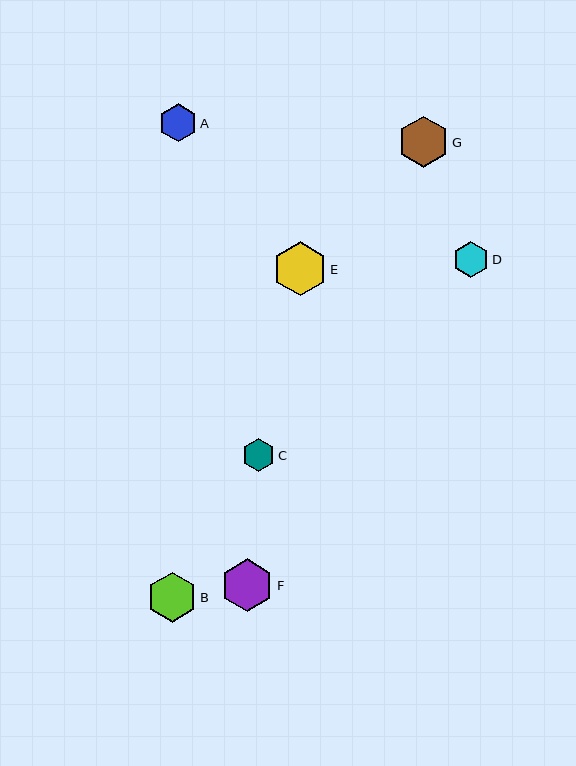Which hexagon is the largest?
Hexagon E is the largest with a size of approximately 54 pixels.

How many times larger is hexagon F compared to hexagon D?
Hexagon F is approximately 1.5 times the size of hexagon D.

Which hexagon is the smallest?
Hexagon C is the smallest with a size of approximately 33 pixels.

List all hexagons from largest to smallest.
From largest to smallest: E, F, G, B, A, D, C.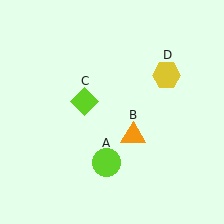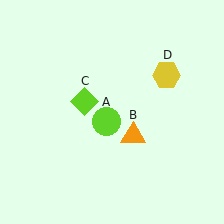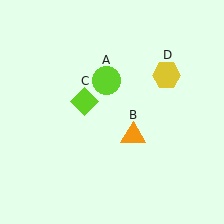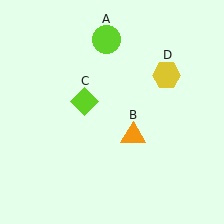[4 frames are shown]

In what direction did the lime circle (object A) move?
The lime circle (object A) moved up.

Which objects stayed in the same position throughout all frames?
Orange triangle (object B) and lime diamond (object C) and yellow hexagon (object D) remained stationary.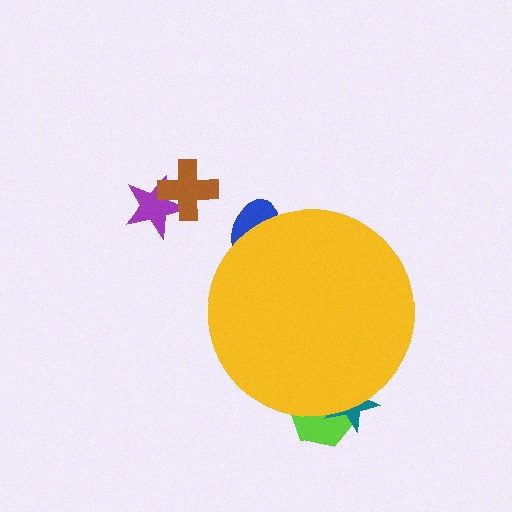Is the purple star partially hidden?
No, the purple star is fully visible.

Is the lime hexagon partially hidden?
Yes, the lime hexagon is partially hidden behind the yellow circle.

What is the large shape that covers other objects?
A yellow circle.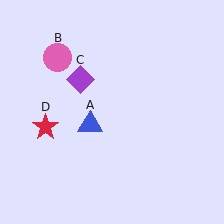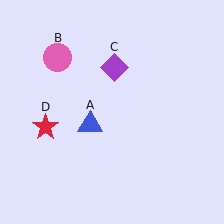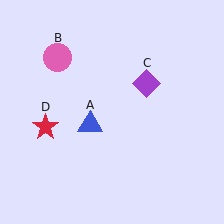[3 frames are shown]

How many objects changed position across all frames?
1 object changed position: purple diamond (object C).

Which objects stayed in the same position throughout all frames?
Blue triangle (object A) and pink circle (object B) and red star (object D) remained stationary.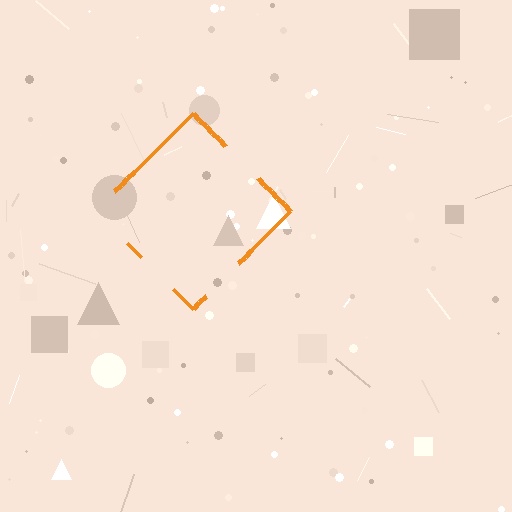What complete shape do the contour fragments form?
The contour fragments form a diamond.